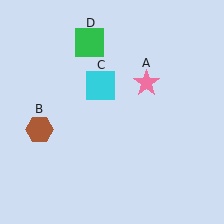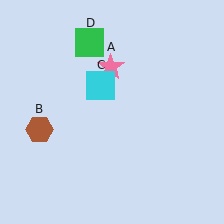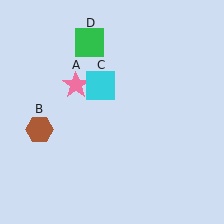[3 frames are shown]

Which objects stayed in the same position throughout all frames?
Brown hexagon (object B) and cyan square (object C) and green square (object D) remained stationary.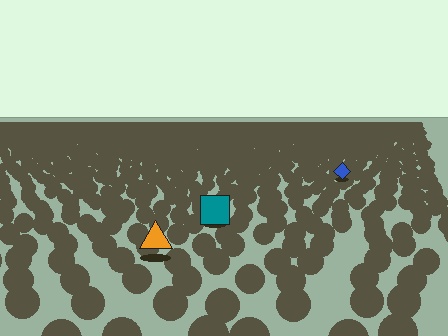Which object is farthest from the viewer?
The blue diamond is farthest from the viewer. It appears smaller and the ground texture around it is denser.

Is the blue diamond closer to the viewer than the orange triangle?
No. The orange triangle is closer — you can tell from the texture gradient: the ground texture is coarser near it.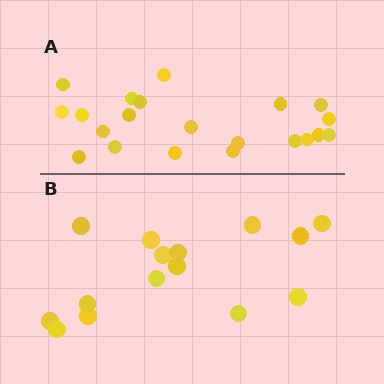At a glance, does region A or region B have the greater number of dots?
Region A (the top region) has more dots.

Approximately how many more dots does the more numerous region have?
Region A has about 6 more dots than region B.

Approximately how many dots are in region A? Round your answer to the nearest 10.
About 20 dots. (The exact count is 21, which rounds to 20.)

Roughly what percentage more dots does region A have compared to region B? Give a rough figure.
About 40% more.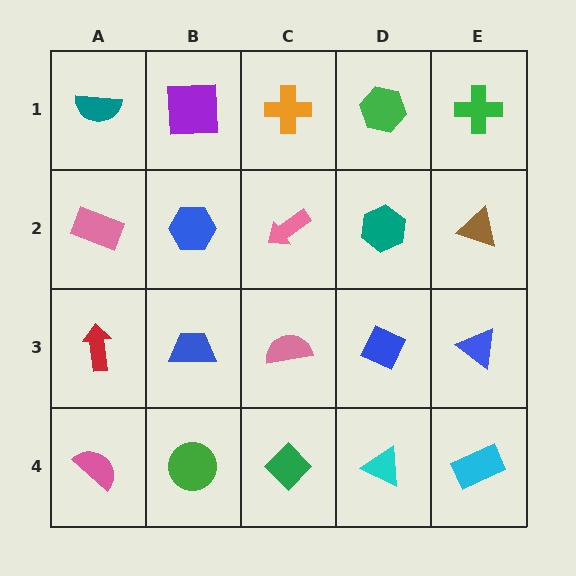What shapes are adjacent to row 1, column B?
A blue hexagon (row 2, column B), a teal semicircle (row 1, column A), an orange cross (row 1, column C).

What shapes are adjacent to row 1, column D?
A teal hexagon (row 2, column D), an orange cross (row 1, column C), a green cross (row 1, column E).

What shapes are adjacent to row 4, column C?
A pink semicircle (row 3, column C), a green circle (row 4, column B), a cyan triangle (row 4, column D).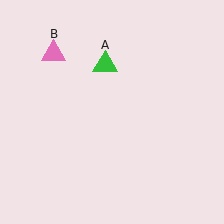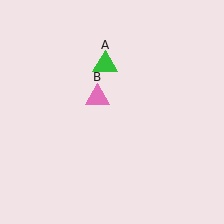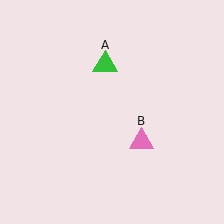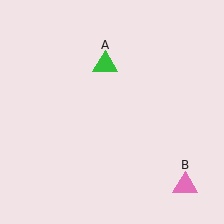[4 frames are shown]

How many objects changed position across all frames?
1 object changed position: pink triangle (object B).